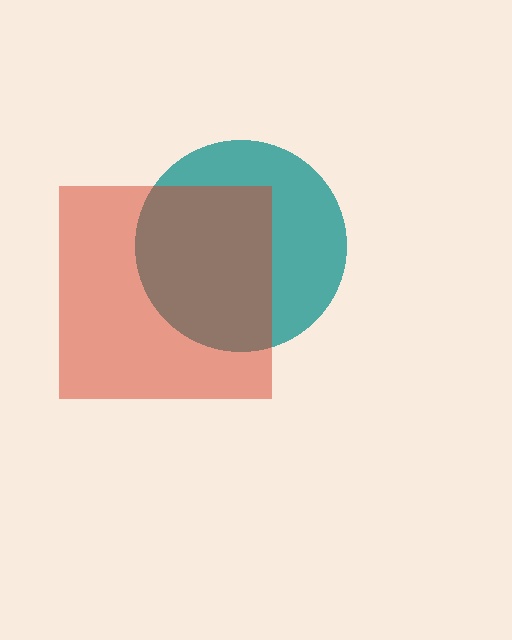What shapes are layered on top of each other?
The layered shapes are: a teal circle, a red square.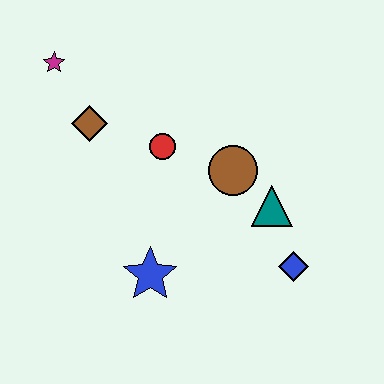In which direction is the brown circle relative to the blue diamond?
The brown circle is above the blue diamond.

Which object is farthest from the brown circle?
The magenta star is farthest from the brown circle.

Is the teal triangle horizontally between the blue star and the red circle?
No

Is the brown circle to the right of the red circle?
Yes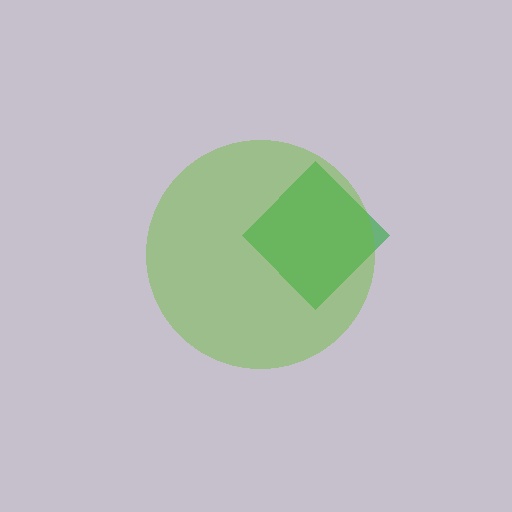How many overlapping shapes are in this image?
There are 2 overlapping shapes in the image.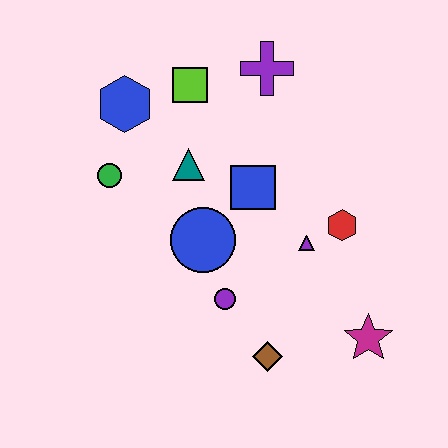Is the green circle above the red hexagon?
Yes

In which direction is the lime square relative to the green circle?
The lime square is above the green circle.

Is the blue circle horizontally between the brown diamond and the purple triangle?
No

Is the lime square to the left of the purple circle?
Yes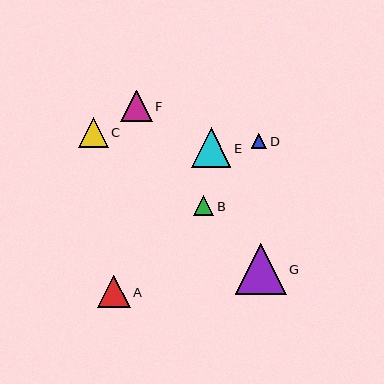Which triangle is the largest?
Triangle G is the largest with a size of approximately 51 pixels.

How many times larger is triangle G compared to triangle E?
Triangle G is approximately 1.3 times the size of triangle E.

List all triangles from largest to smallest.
From largest to smallest: G, E, A, F, C, B, D.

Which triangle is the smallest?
Triangle D is the smallest with a size of approximately 16 pixels.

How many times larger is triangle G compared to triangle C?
Triangle G is approximately 1.7 times the size of triangle C.